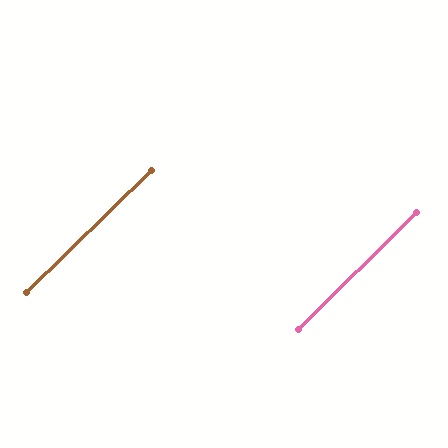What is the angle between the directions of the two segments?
Approximately 0 degrees.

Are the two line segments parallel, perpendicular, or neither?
Parallel — their directions differ by only 0.4°.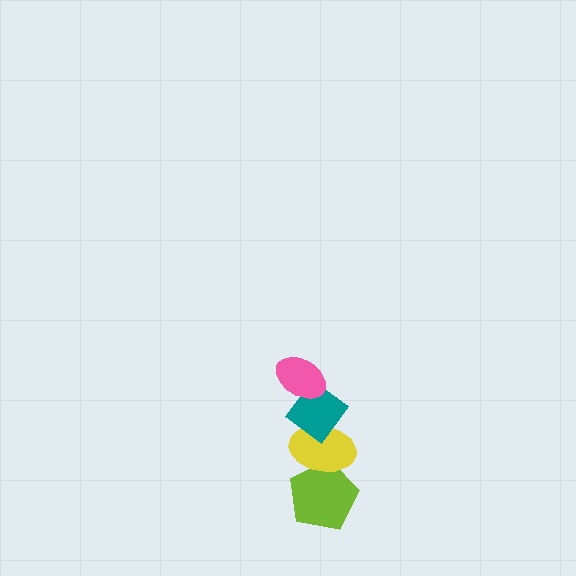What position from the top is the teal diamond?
The teal diamond is 2nd from the top.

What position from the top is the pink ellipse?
The pink ellipse is 1st from the top.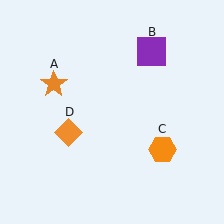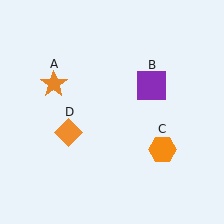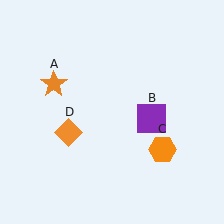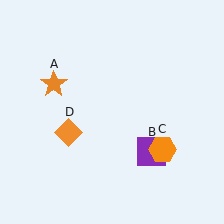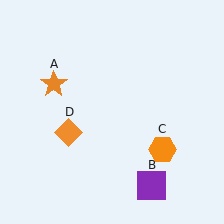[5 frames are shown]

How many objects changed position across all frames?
1 object changed position: purple square (object B).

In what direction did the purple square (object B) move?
The purple square (object B) moved down.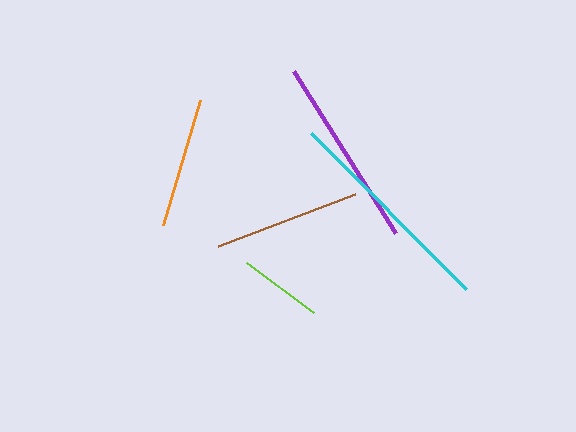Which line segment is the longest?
The cyan line is the longest at approximately 220 pixels.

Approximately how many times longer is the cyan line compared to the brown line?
The cyan line is approximately 1.5 times the length of the brown line.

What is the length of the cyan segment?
The cyan segment is approximately 220 pixels long.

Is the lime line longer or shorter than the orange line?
The orange line is longer than the lime line.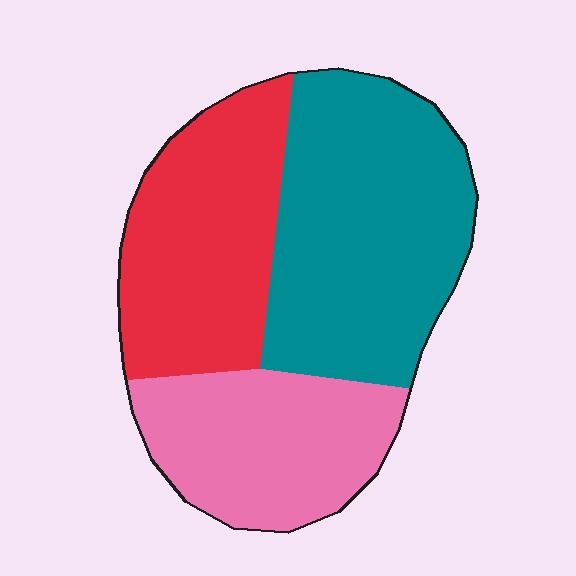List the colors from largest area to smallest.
From largest to smallest: teal, red, pink.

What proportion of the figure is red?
Red takes up about one third (1/3) of the figure.